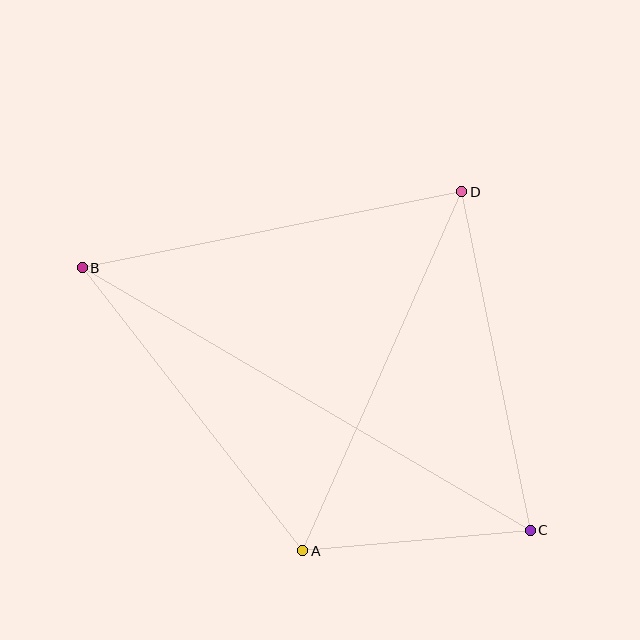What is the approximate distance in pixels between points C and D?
The distance between C and D is approximately 345 pixels.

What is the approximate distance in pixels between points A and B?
The distance between A and B is approximately 359 pixels.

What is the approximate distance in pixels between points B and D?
The distance between B and D is approximately 387 pixels.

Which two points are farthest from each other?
Points B and C are farthest from each other.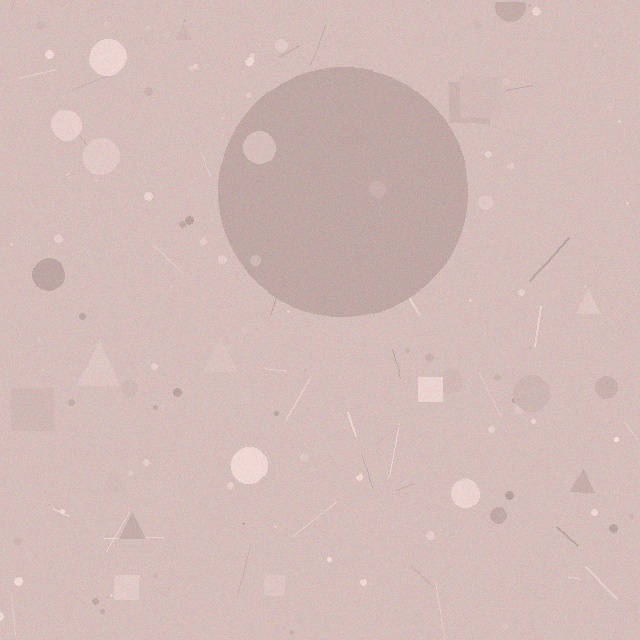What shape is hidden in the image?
A circle is hidden in the image.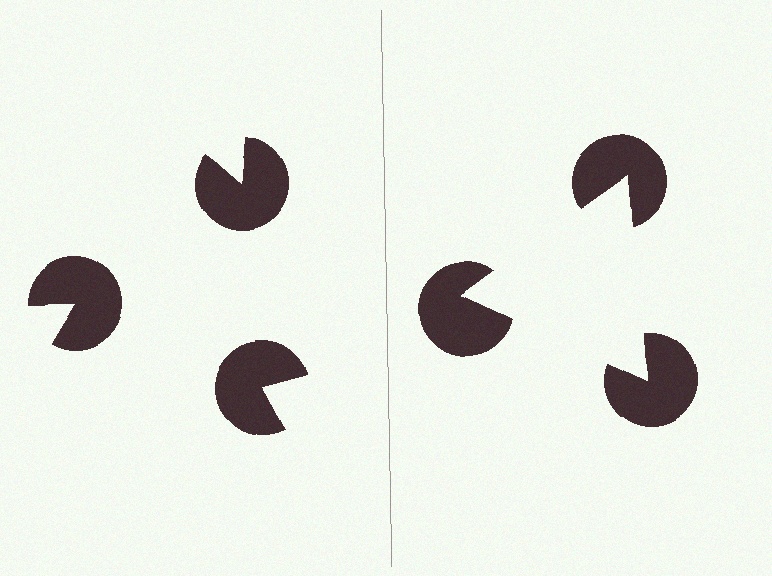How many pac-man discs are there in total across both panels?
6 — 3 on each side.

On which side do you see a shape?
An illusory triangle appears on the right side. On the left side the wedge cuts are rotated, so no coherent shape forms.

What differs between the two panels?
The pac-man discs are positioned identically on both sides; only the wedge orientations differ. On the right they align to a triangle; on the left they are misaligned.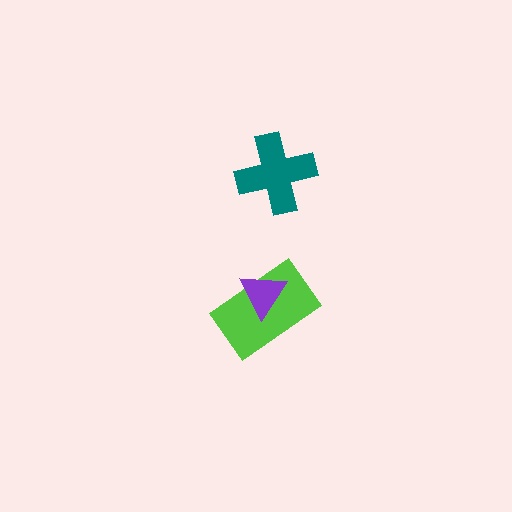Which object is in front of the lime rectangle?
The purple triangle is in front of the lime rectangle.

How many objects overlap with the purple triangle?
1 object overlaps with the purple triangle.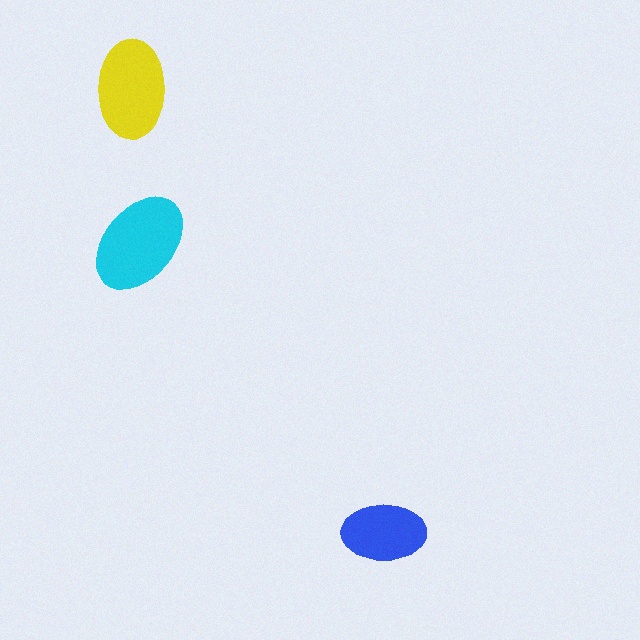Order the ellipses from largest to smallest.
the cyan one, the yellow one, the blue one.